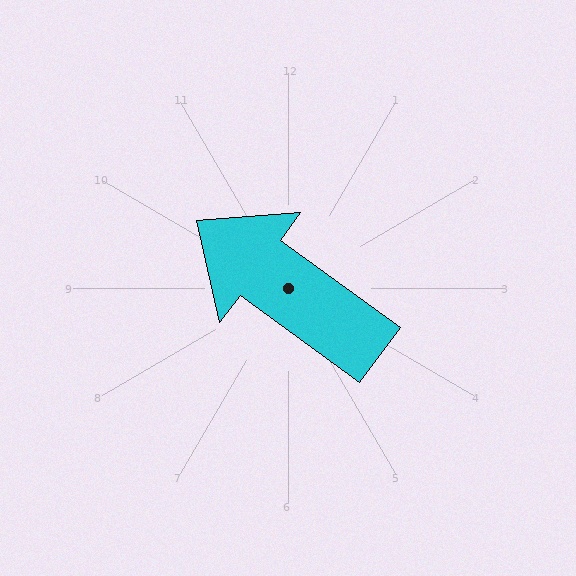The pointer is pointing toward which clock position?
Roughly 10 o'clock.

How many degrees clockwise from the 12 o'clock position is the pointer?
Approximately 306 degrees.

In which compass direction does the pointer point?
Northwest.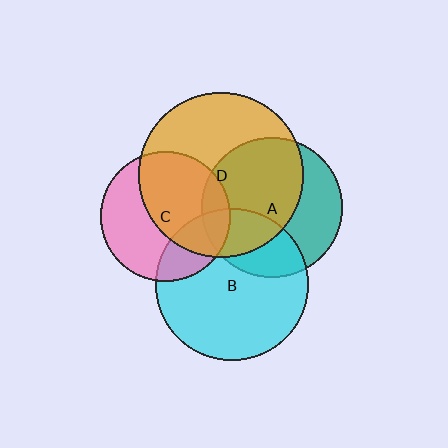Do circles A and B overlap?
Yes.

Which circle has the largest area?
Circle D (orange).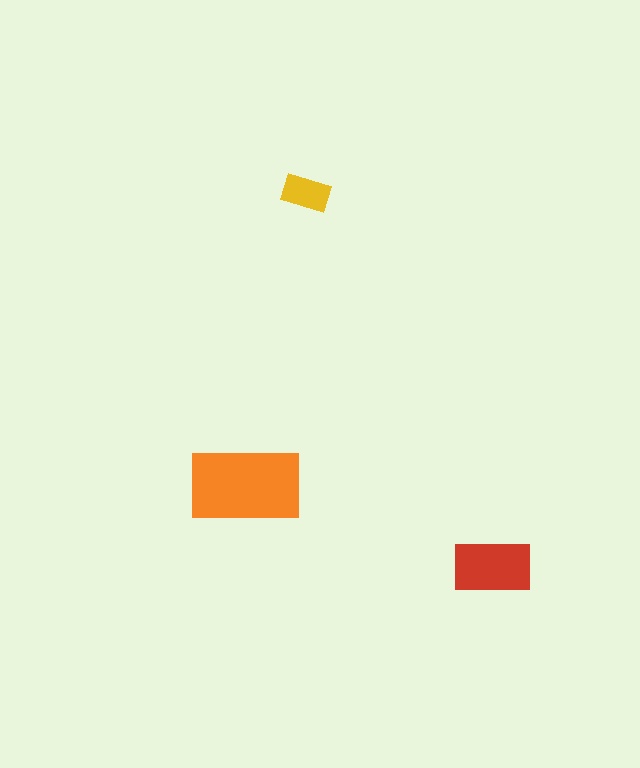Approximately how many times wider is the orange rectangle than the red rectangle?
About 1.5 times wider.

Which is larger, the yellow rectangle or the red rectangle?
The red one.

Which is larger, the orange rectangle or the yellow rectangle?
The orange one.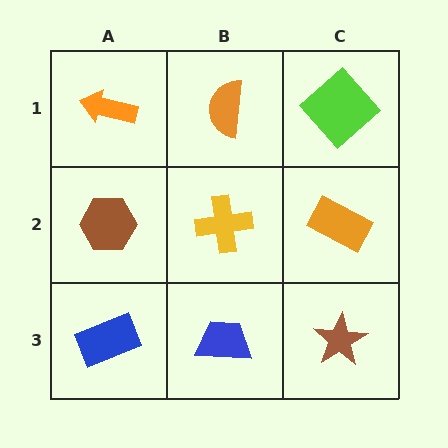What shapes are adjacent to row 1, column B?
A yellow cross (row 2, column B), an orange arrow (row 1, column A), a lime diamond (row 1, column C).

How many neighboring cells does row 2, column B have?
4.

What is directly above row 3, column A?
A brown hexagon.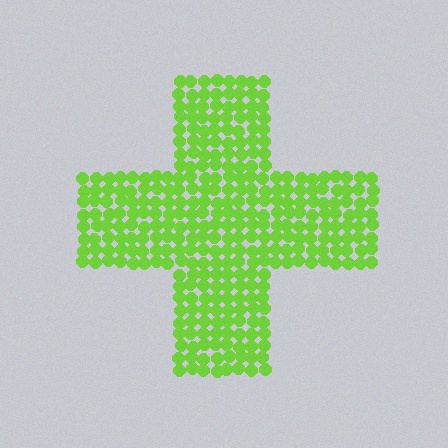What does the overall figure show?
The overall figure shows a cross.